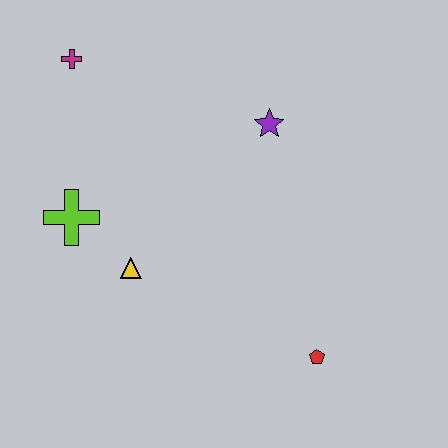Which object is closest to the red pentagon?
The yellow triangle is closest to the red pentagon.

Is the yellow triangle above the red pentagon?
Yes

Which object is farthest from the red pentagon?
The magenta cross is farthest from the red pentagon.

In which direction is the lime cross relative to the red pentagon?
The lime cross is to the left of the red pentagon.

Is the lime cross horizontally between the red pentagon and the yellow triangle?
No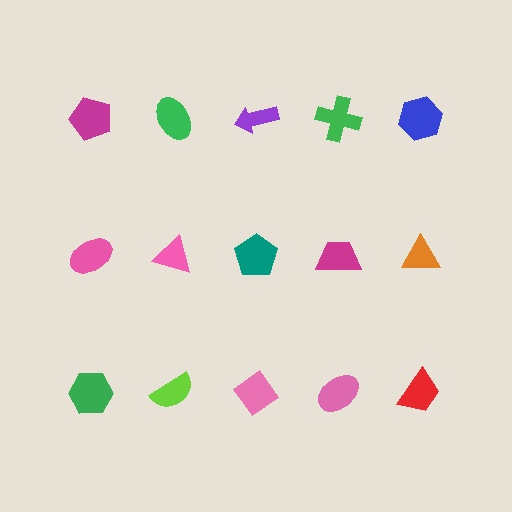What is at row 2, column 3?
A teal pentagon.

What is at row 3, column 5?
A red trapezoid.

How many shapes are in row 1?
5 shapes.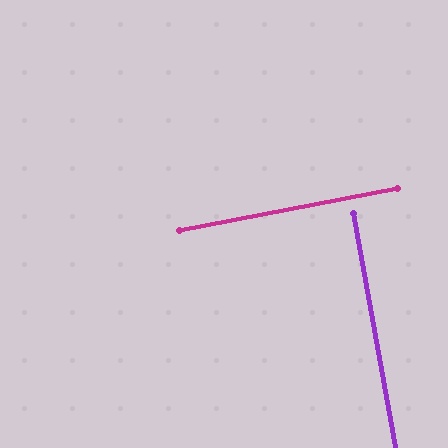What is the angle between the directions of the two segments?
Approximately 89 degrees.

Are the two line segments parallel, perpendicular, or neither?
Perpendicular — they meet at approximately 89°.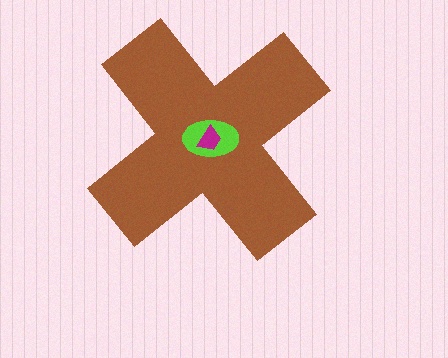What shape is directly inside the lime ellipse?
The magenta trapezoid.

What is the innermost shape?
The magenta trapezoid.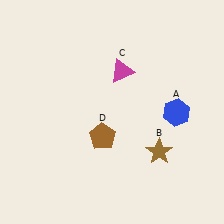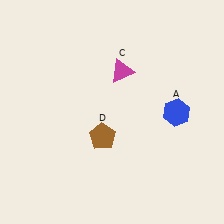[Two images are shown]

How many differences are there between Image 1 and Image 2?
There is 1 difference between the two images.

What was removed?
The brown star (B) was removed in Image 2.